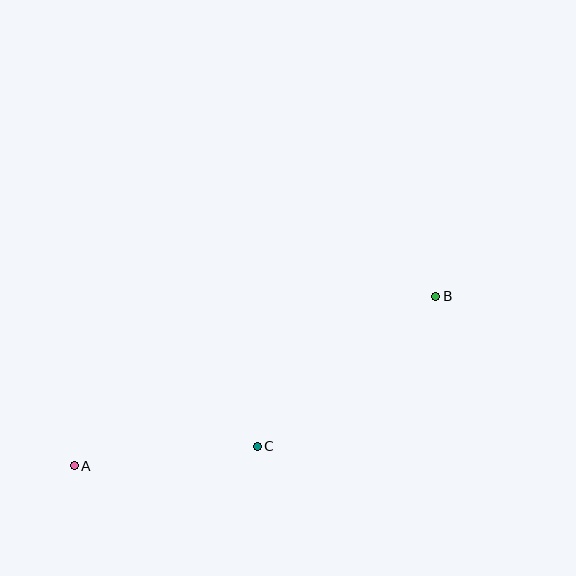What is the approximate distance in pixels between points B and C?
The distance between B and C is approximately 233 pixels.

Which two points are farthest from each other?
Points A and B are farthest from each other.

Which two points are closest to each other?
Points A and C are closest to each other.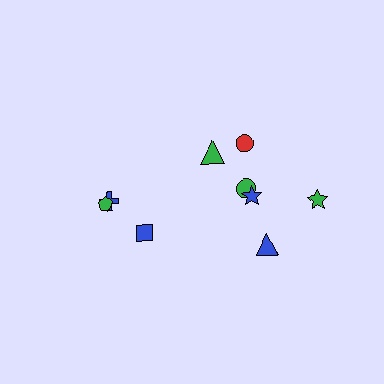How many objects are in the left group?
There are 3 objects.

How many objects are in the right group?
There are 6 objects.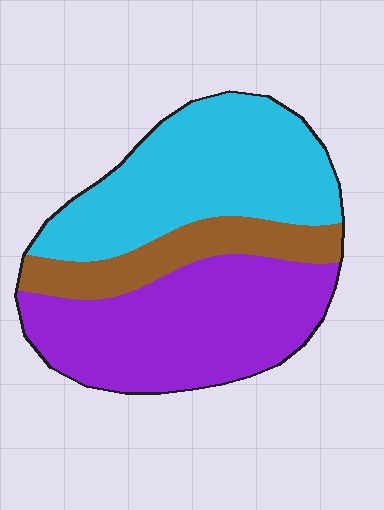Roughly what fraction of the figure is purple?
Purple covers 42% of the figure.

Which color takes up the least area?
Brown, at roughly 15%.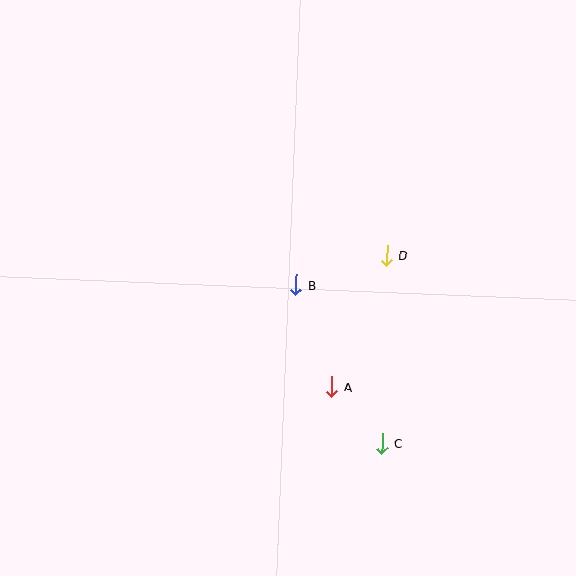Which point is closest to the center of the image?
Point B at (296, 285) is closest to the center.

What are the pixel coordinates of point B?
Point B is at (296, 285).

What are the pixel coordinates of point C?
Point C is at (382, 443).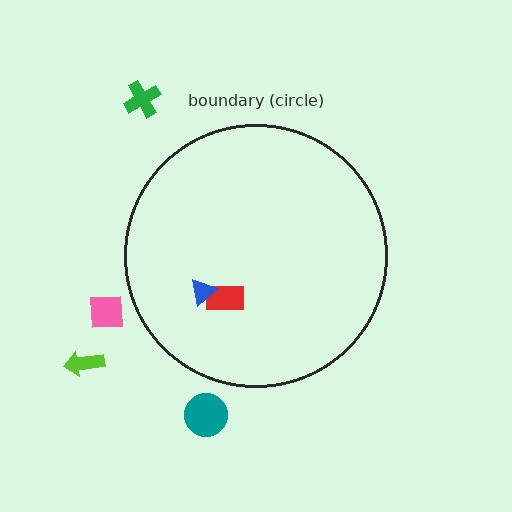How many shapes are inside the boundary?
2 inside, 4 outside.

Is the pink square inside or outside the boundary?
Outside.